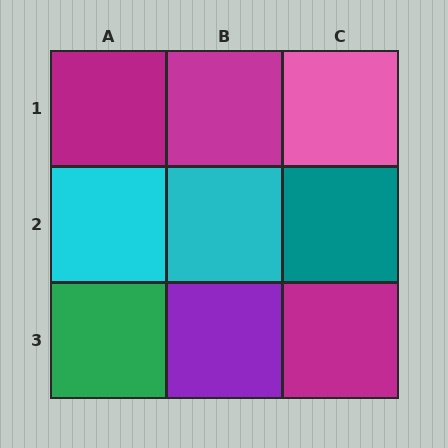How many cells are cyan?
2 cells are cyan.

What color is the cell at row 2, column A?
Cyan.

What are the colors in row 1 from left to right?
Magenta, magenta, pink.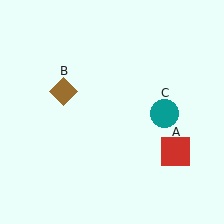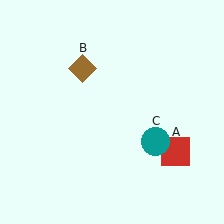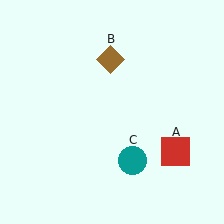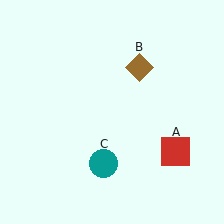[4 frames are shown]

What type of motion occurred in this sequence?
The brown diamond (object B), teal circle (object C) rotated clockwise around the center of the scene.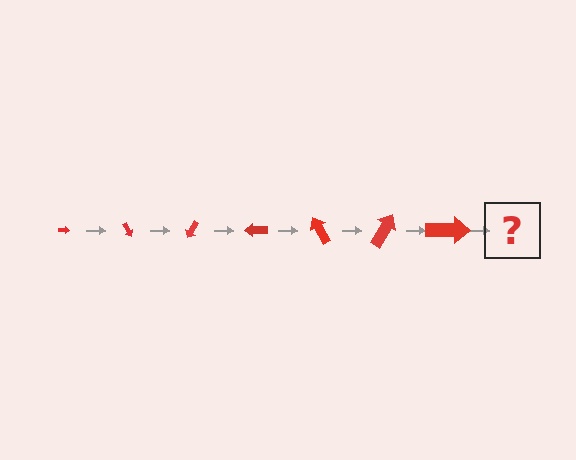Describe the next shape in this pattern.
It should be an arrow, larger than the previous one and rotated 420 degrees from the start.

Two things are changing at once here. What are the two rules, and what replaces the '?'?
The two rules are that the arrow grows larger each step and it rotates 60 degrees each step. The '?' should be an arrow, larger than the previous one and rotated 420 degrees from the start.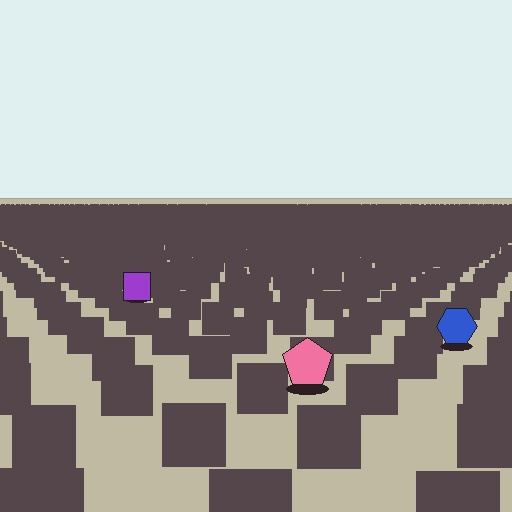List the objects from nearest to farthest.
From nearest to farthest: the pink pentagon, the blue hexagon, the purple square.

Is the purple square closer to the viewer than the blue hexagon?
No. The blue hexagon is closer — you can tell from the texture gradient: the ground texture is coarser near it.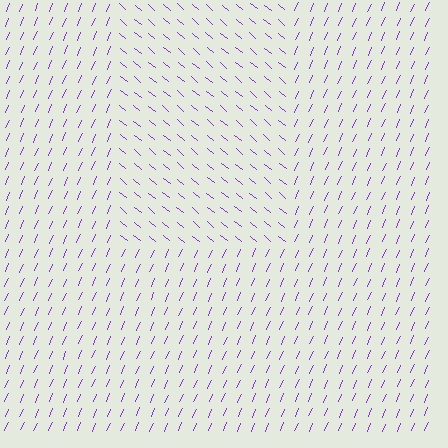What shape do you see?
I see a rectangle.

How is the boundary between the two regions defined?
The boundary is defined purely by a change in line orientation (approximately 74 degrees difference). All lines are the same color and thickness.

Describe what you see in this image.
The image is filled with small purple line segments. A rectangle region in the image has lines oriented differently from the surrounding lines, creating a visible texture boundary.